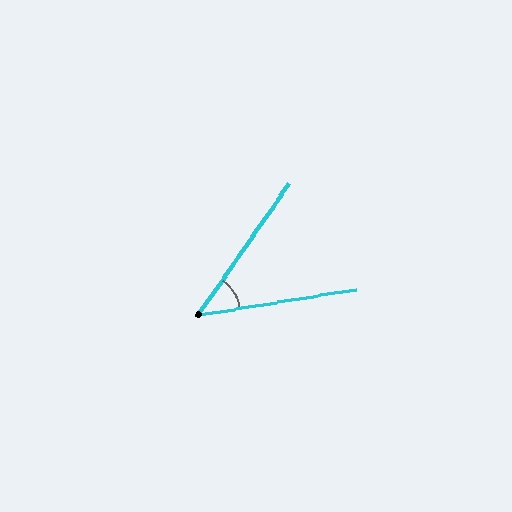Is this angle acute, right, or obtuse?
It is acute.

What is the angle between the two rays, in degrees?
Approximately 46 degrees.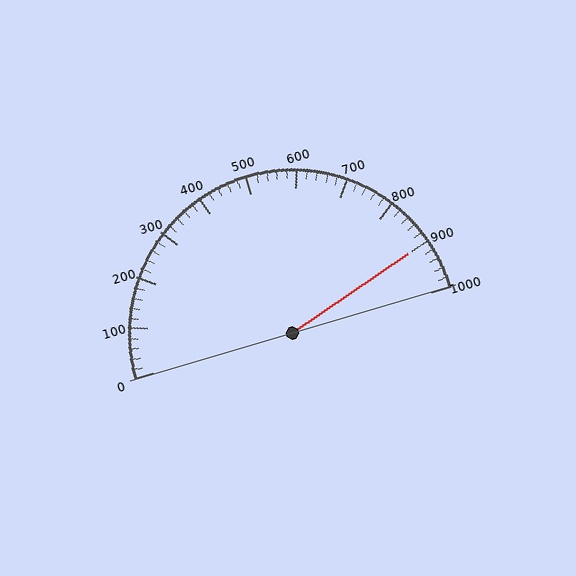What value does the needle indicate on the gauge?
The needle indicates approximately 900.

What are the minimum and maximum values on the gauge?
The gauge ranges from 0 to 1000.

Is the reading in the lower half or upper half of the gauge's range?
The reading is in the upper half of the range (0 to 1000).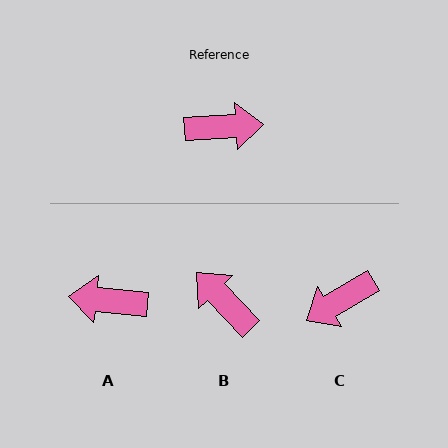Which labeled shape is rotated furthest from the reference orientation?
A, about 171 degrees away.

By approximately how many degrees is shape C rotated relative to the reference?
Approximately 153 degrees clockwise.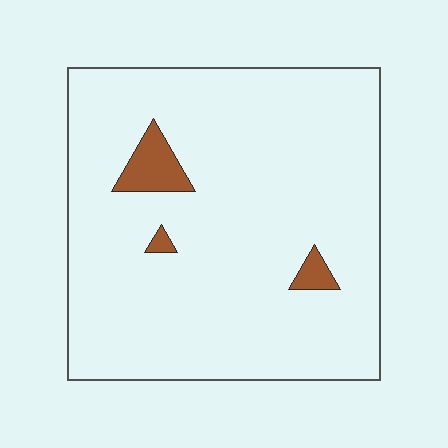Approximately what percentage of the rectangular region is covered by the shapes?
Approximately 5%.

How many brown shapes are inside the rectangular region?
3.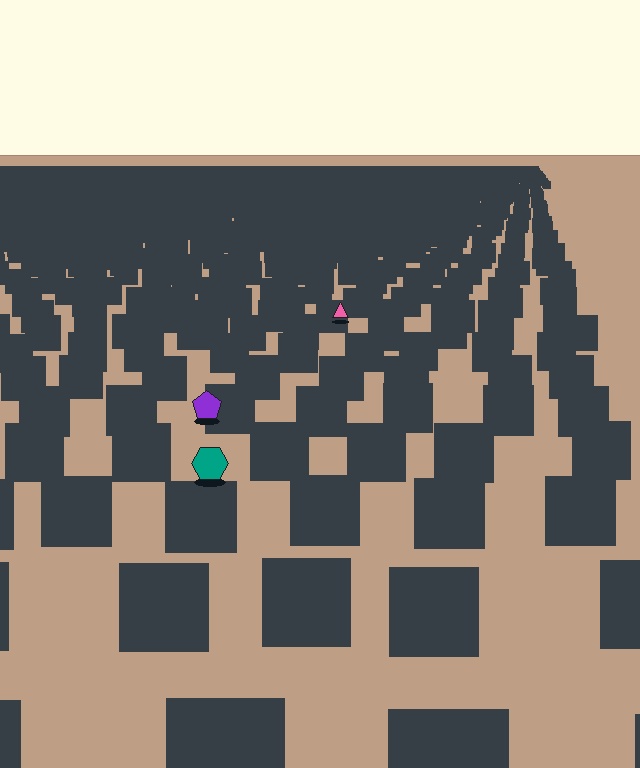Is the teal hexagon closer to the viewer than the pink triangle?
Yes. The teal hexagon is closer — you can tell from the texture gradient: the ground texture is coarser near it.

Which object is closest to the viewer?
The teal hexagon is closest. The texture marks near it are larger and more spread out.